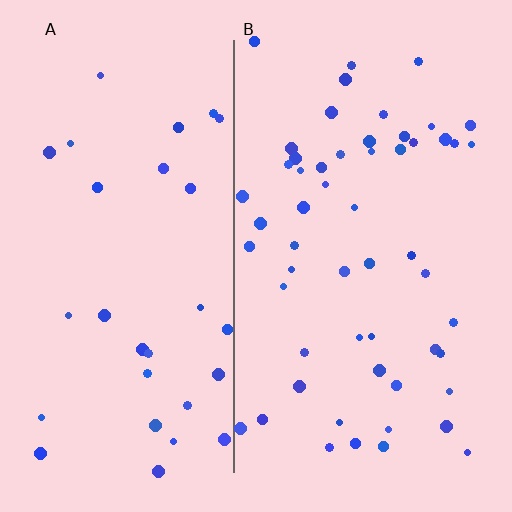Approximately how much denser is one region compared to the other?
Approximately 1.8× — region B over region A.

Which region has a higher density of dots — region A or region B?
B (the right).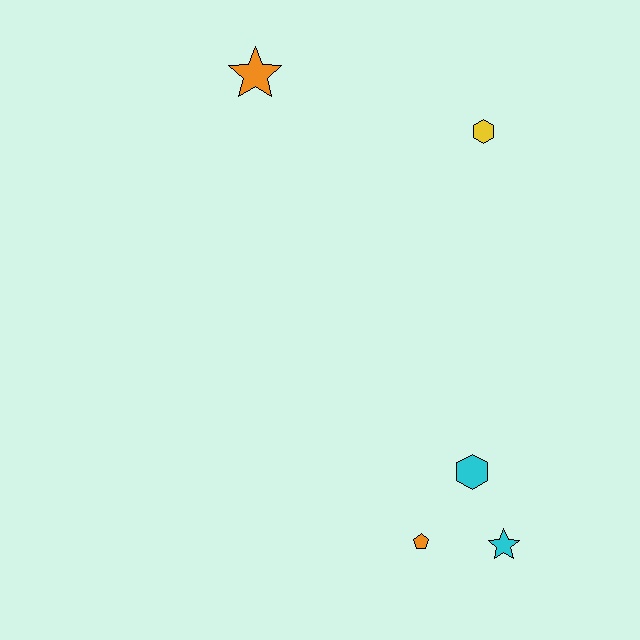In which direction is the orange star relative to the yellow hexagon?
The orange star is to the left of the yellow hexagon.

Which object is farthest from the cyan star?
The orange star is farthest from the cyan star.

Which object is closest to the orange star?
The yellow hexagon is closest to the orange star.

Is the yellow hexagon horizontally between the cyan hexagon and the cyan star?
Yes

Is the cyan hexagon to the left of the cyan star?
Yes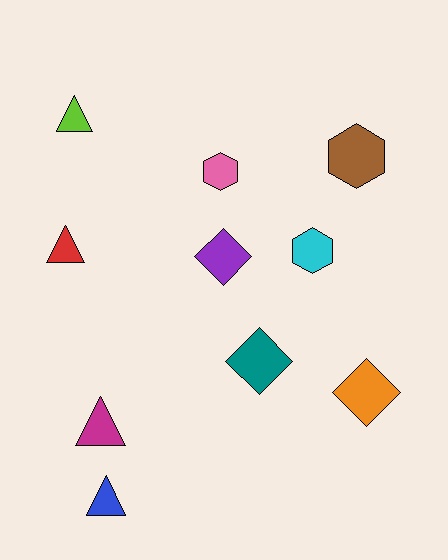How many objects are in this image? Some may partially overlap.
There are 10 objects.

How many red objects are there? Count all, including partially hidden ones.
There is 1 red object.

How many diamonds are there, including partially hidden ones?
There are 3 diamonds.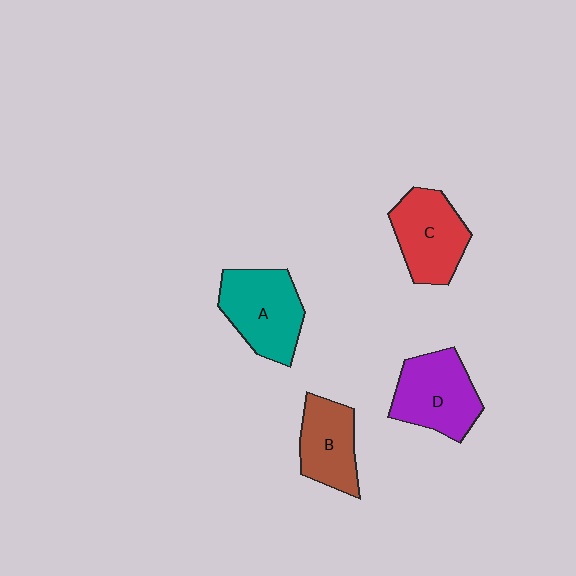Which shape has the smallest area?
Shape B (brown).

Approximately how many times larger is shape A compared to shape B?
Approximately 1.3 times.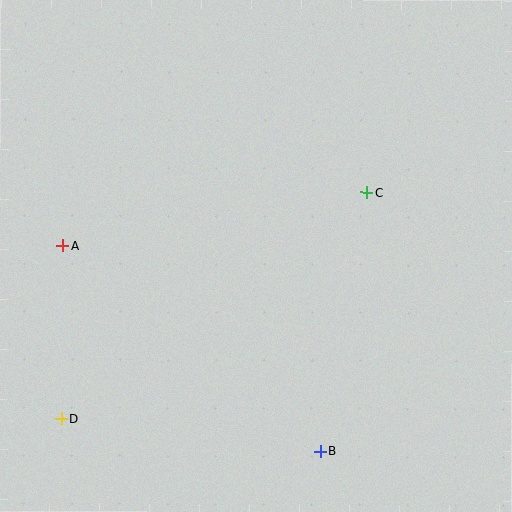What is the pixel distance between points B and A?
The distance between B and A is 329 pixels.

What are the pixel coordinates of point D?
Point D is at (61, 419).